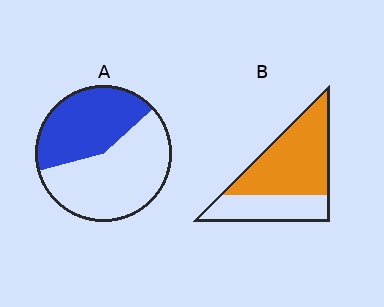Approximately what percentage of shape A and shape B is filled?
A is approximately 45% and B is approximately 65%.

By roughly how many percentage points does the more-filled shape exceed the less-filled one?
By roughly 20 percentage points (B over A).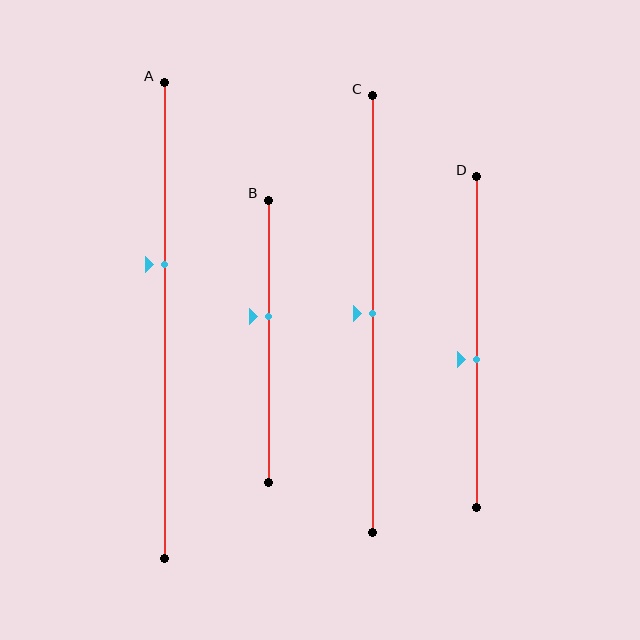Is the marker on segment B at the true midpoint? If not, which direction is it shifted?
No, the marker on segment B is shifted upward by about 9% of the segment length.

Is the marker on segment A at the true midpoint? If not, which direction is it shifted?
No, the marker on segment A is shifted upward by about 12% of the segment length.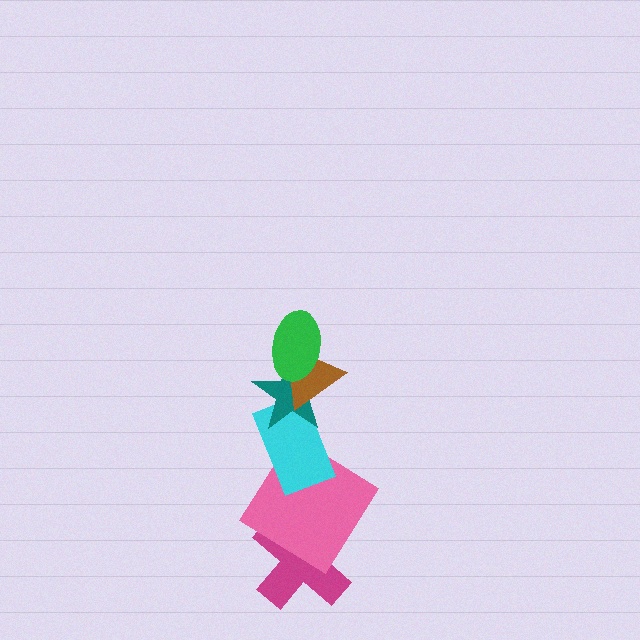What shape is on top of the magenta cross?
The pink diamond is on top of the magenta cross.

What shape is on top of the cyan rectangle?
The teal star is on top of the cyan rectangle.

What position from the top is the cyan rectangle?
The cyan rectangle is 4th from the top.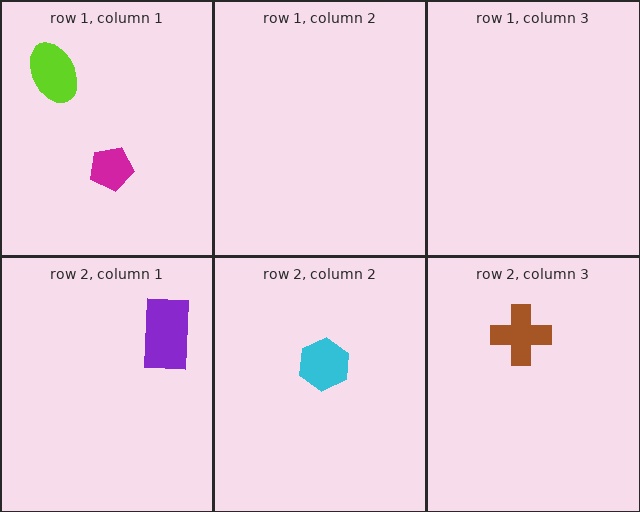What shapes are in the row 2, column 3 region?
The brown cross.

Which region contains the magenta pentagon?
The row 1, column 1 region.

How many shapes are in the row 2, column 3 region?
1.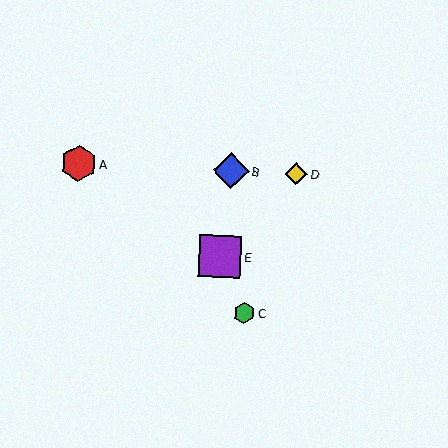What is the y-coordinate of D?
Object D is at y≈174.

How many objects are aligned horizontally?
3 objects (A, B, D) are aligned horizontally.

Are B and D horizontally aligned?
Yes, both are at y≈171.